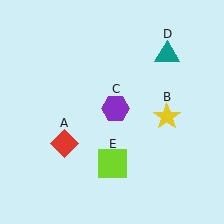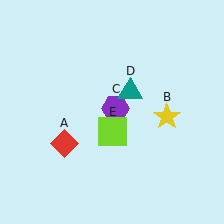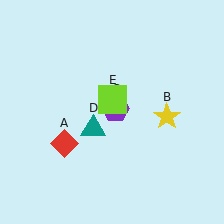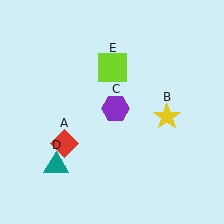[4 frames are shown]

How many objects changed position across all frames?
2 objects changed position: teal triangle (object D), lime square (object E).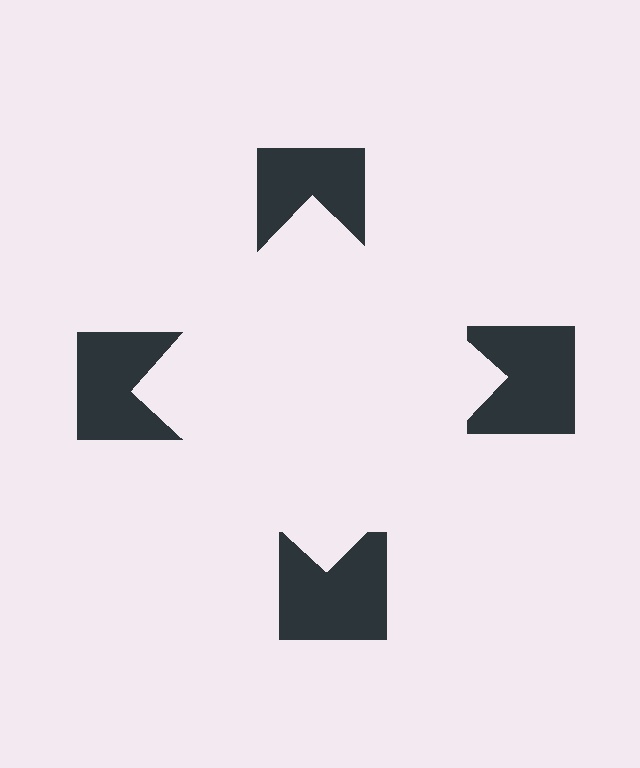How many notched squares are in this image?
There are 4 — one at each vertex of the illusory square.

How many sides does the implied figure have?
4 sides.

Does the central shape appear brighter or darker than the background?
It typically appears slightly brighter than the background, even though no actual brightness change is drawn.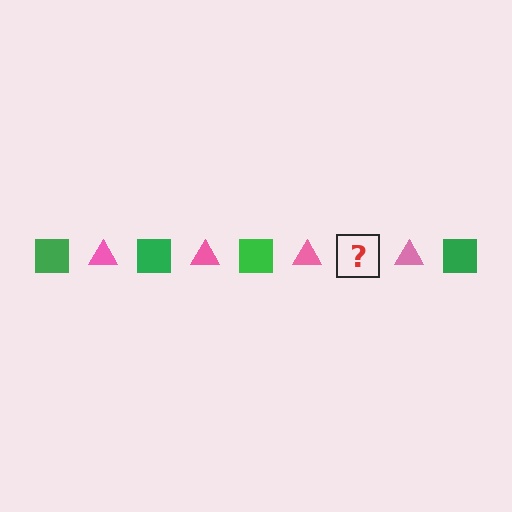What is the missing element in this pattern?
The missing element is a green square.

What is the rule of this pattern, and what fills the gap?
The rule is that the pattern alternates between green square and pink triangle. The gap should be filled with a green square.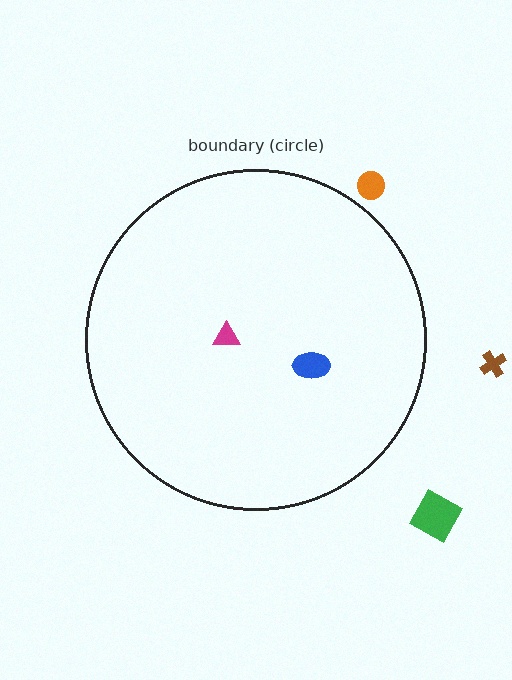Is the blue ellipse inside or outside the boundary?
Inside.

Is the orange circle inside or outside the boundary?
Outside.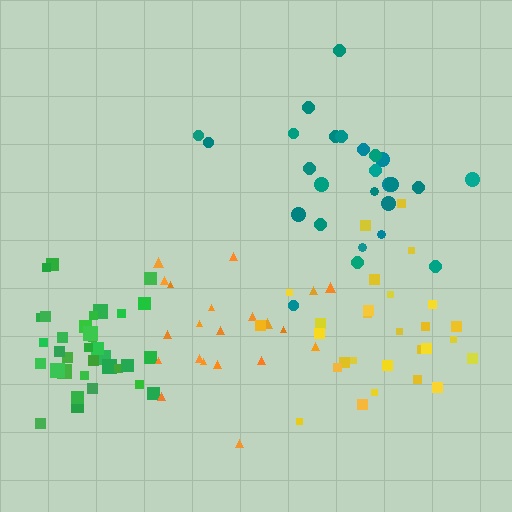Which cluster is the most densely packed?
Green.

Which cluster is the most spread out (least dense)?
Orange.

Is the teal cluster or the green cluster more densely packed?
Green.